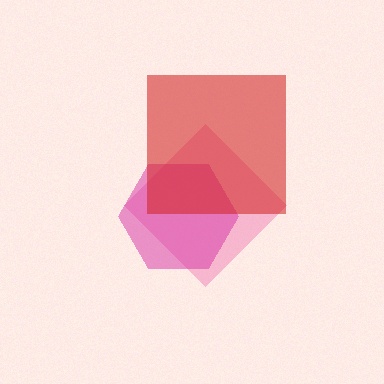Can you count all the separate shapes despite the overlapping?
Yes, there are 3 separate shapes.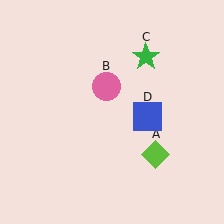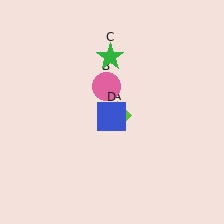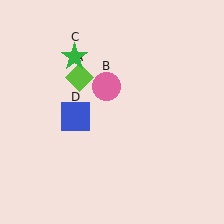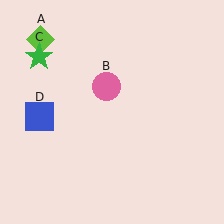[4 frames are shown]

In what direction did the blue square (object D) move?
The blue square (object D) moved left.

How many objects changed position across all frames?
3 objects changed position: lime diamond (object A), green star (object C), blue square (object D).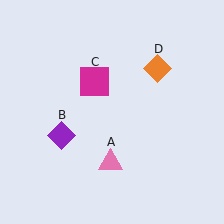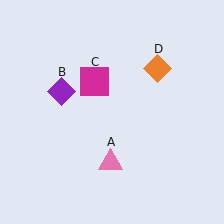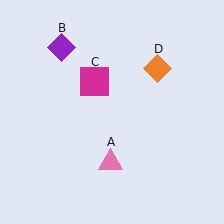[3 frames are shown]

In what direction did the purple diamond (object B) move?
The purple diamond (object B) moved up.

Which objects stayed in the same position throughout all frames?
Pink triangle (object A) and magenta square (object C) and orange diamond (object D) remained stationary.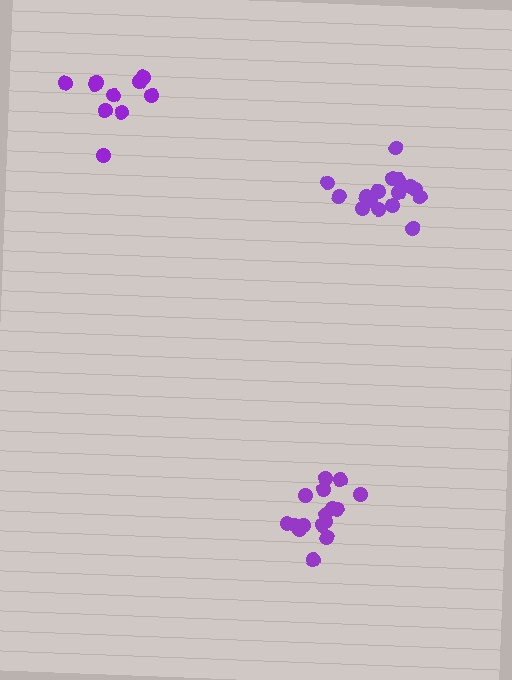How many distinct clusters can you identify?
There are 3 distinct clusters.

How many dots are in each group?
Group 1: 16 dots, Group 2: 10 dots, Group 3: 16 dots (42 total).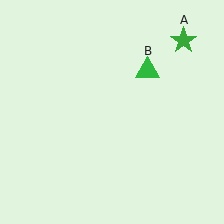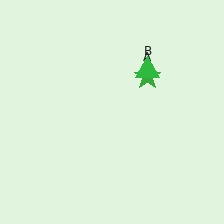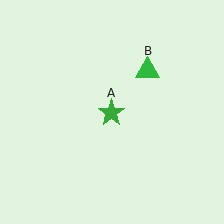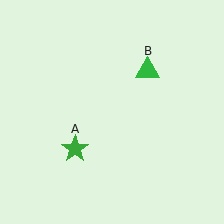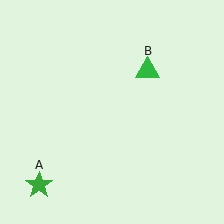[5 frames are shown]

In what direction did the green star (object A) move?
The green star (object A) moved down and to the left.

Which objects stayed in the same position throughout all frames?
Green triangle (object B) remained stationary.